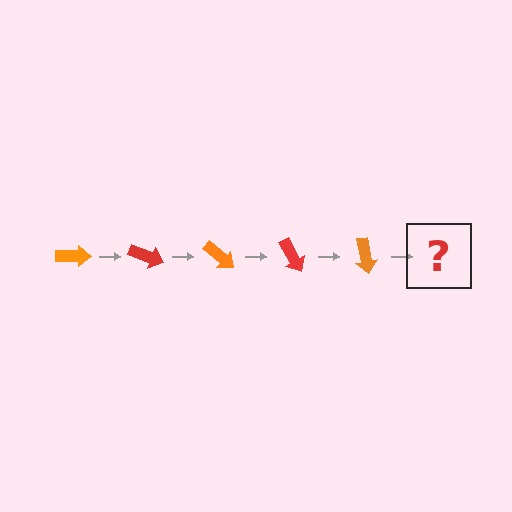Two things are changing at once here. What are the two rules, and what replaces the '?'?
The two rules are that it rotates 20 degrees each step and the color cycles through orange and red. The '?' should be a red arrow, rotated 100 degrees from the start.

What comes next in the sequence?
The next element should be a red arrow, rotated 100 degrees from the start.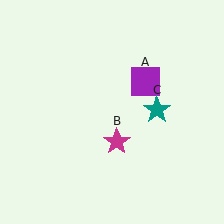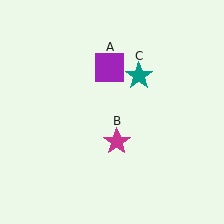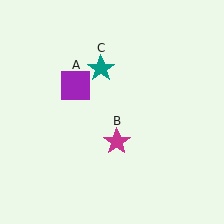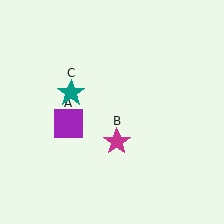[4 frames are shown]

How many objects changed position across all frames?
2 objects changed position: purple square (object A), teal star (object C).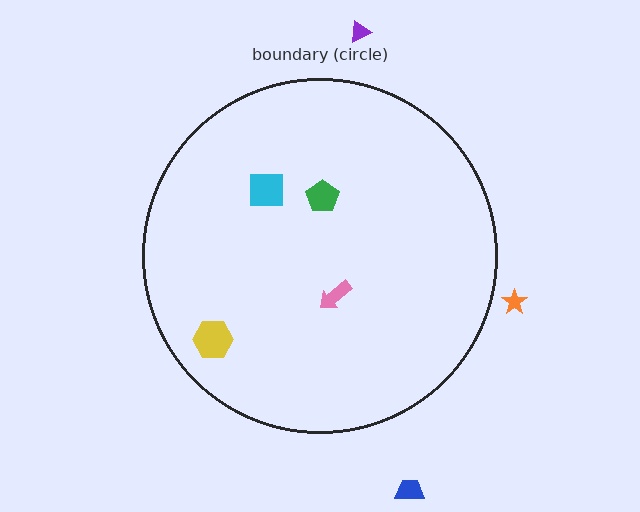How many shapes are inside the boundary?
4 inside, 3 outside.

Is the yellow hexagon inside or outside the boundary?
Inside.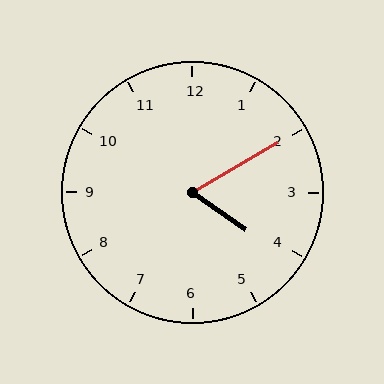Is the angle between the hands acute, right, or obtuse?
It is acute.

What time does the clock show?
4:10.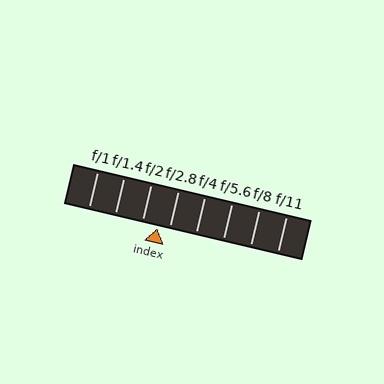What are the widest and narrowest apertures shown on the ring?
The widest aperture shown is f/1 and the narrowest is f/11.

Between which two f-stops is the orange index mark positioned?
The index mark is between f/2 and f/2.8.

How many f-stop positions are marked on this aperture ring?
There are 8 f-stop positions marked.